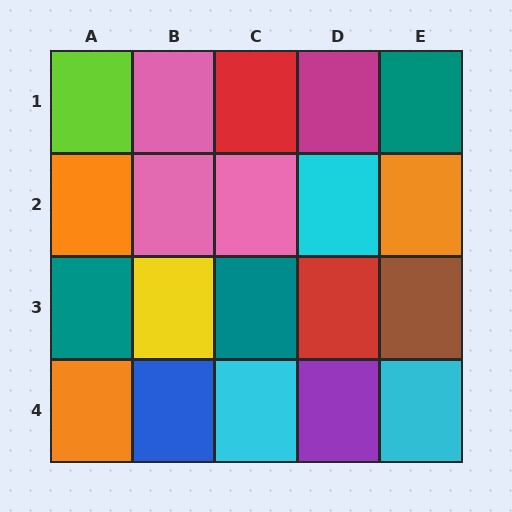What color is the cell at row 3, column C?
Teal.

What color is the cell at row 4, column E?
Cyan.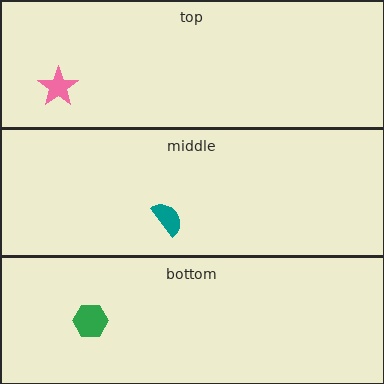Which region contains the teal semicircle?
The middle region.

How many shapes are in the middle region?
1.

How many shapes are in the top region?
1.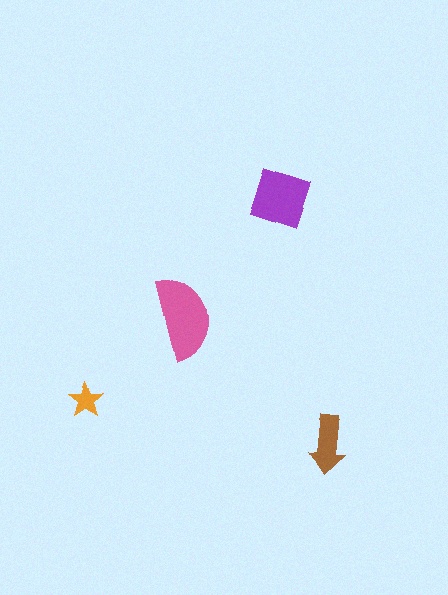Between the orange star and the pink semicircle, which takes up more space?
The pink semicircle.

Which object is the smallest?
The orange star.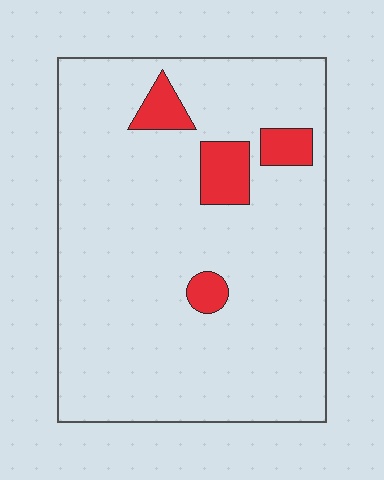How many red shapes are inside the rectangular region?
4.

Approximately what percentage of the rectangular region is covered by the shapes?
Approximately 10%.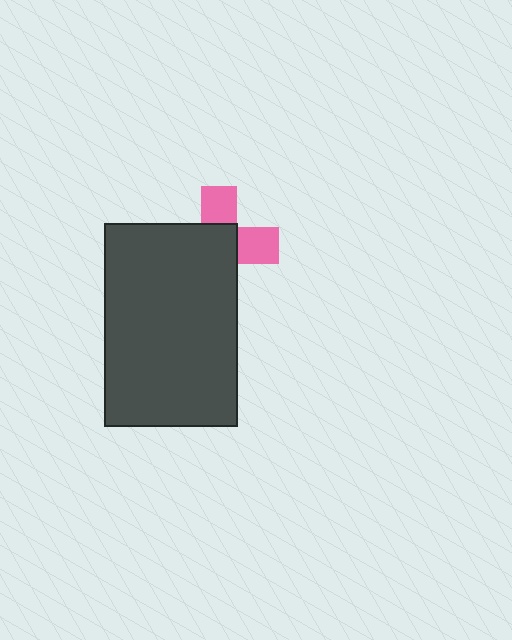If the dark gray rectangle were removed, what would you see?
You would see the complete pink cross.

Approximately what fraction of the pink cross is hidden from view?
Roughly 61% of the pink cross is hidden behind the dark gray rectangle.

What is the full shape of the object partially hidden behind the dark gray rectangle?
The partially hidden object is a pink cross.